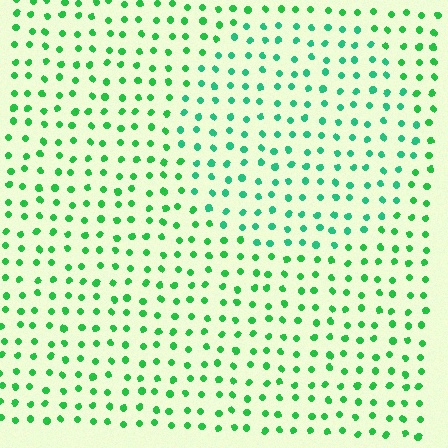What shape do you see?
I see a circle.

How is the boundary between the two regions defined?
The boundary is defined purely by a slight shift in hue (about 23 degrees). Spacing, size, and orientation are identical on both sides.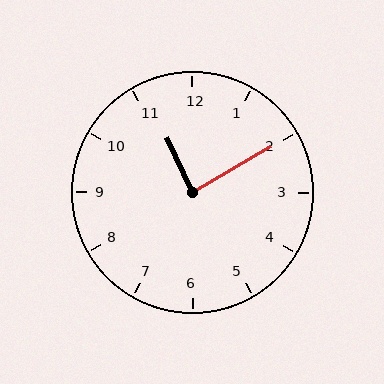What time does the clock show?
11:10.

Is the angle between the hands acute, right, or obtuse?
It is right.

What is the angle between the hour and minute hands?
Approximately 85 degrees.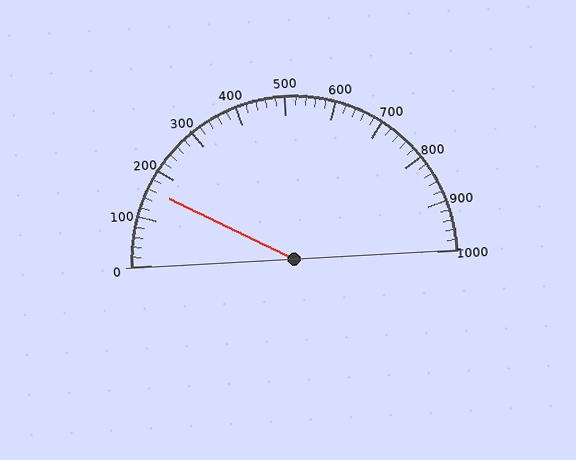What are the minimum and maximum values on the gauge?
The gauge ranges from 0 to 1000.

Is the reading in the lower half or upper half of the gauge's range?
The reading is in the lower half of the range (0 to 1000).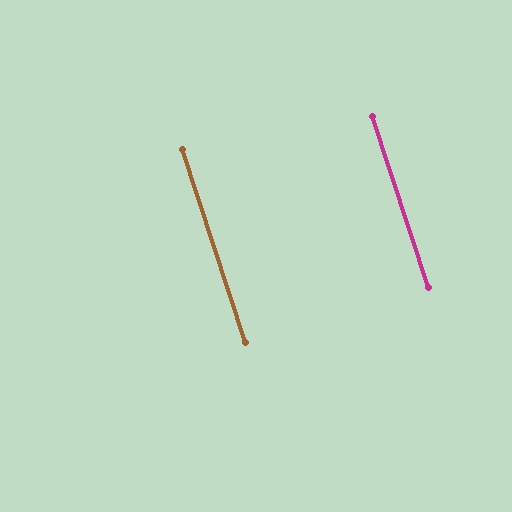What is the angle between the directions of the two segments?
Approximately 0 degrees.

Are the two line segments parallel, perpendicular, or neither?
Parallel — their directions differ by only 0.2°.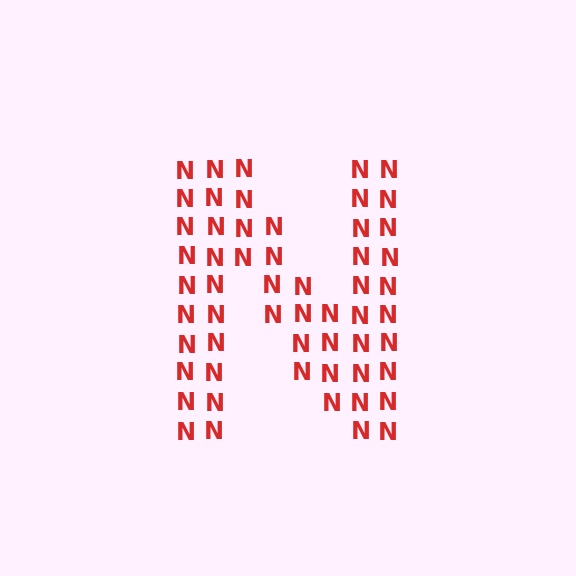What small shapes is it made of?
It is made of small letter N's.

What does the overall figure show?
The overall figure shows the letter N.